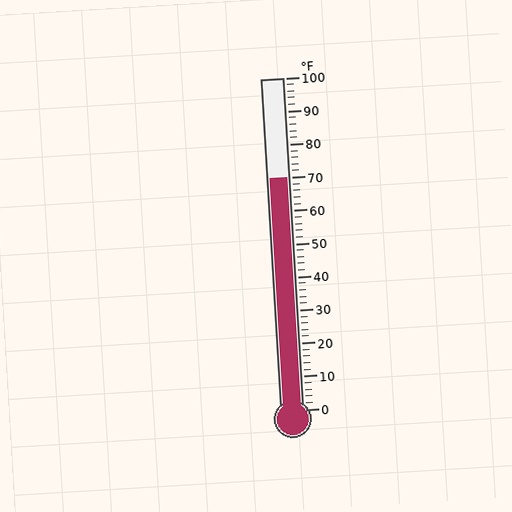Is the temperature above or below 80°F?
The temperature is below 80°F.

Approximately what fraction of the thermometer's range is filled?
The thermometer is filled to approximately 70% of its range.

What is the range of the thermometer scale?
The thermometer scale ranges from 0°F to 100°F.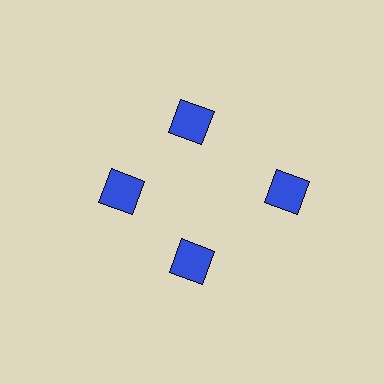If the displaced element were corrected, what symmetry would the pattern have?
It would have 4-fold rotational symmetry — the pattern would map onto itself every 90 degrees.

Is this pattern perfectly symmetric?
No. The 4 blue squares are arranged in a ring, but one element near the 3 o'clock position is pushed outward from the center, breaking the 4-fold rotational symmetry.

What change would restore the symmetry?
The symmetry would be restored by moving it inward, back onto the ring so that all 4 squares sit at equal angles and equal distance from the center.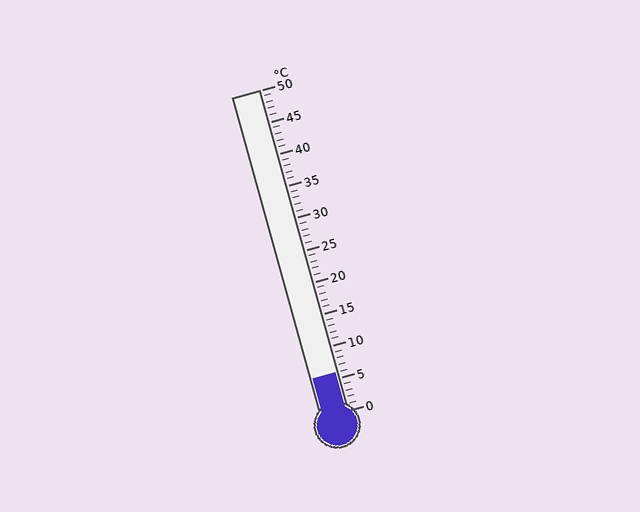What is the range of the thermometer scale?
The thermometer scale ranges from 0°C to 50°C.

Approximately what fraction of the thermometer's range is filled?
The thermometer is filled to approximately 10% of its range.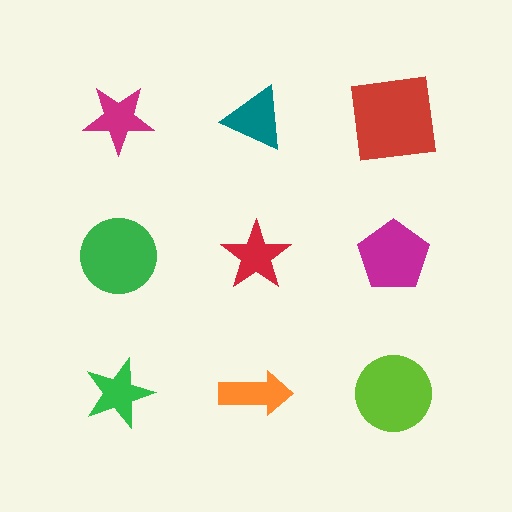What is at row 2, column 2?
A red star.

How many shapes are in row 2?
3 shapes.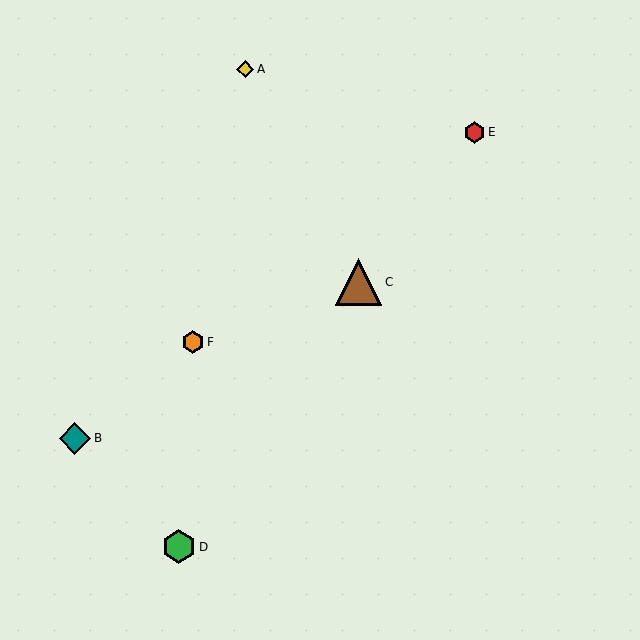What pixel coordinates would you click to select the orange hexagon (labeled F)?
Click at (193, 342) to select the orange hexagon F.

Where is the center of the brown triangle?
The center of the brown triangle is at (359, 282).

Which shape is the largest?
The brown triangle (labeled C) is the largest.